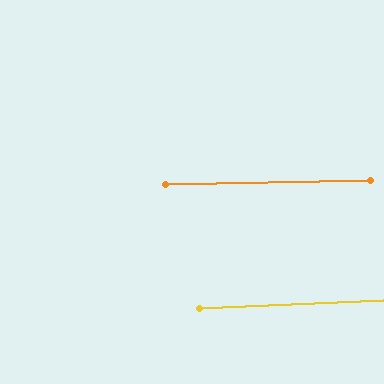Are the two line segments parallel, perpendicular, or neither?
Parallel — their directions differ by only 1.2°.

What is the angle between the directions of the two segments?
Approximately 1 degree.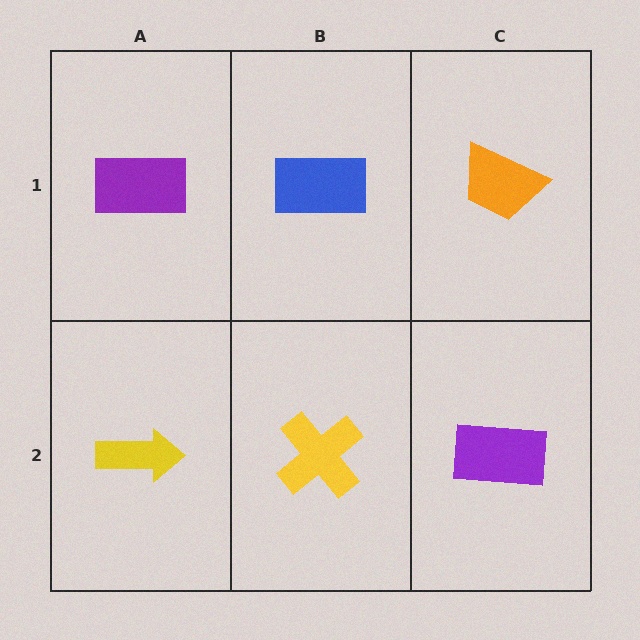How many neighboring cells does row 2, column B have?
3.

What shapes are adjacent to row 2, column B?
A blue rectangle (row 1, column B), a yellow arrow (row 2, column A), a purple rectangle (row 2, column C).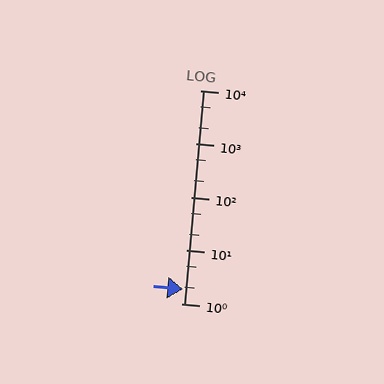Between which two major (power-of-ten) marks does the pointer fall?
The pointer is between 1 and 10.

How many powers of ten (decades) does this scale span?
The scale spans 4 decades, from 1 to 10000.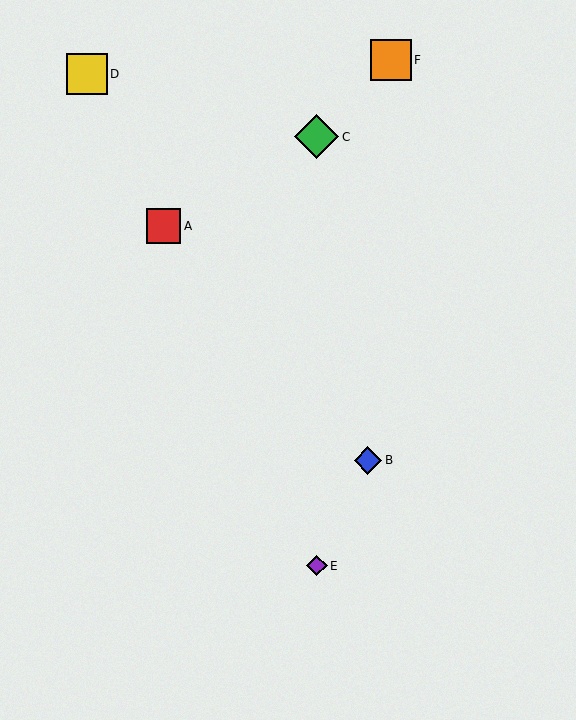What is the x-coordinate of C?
Object C is at x≈317.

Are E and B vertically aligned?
No, E is at x≈317 and B is at x≈368.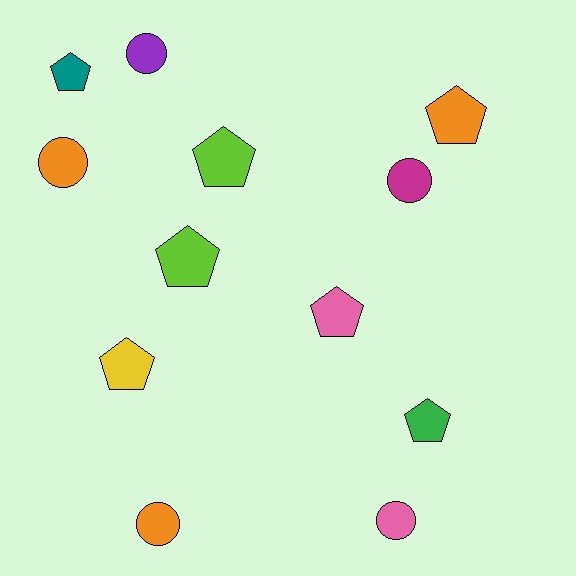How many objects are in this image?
There are 12 objects.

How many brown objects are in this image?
There are no brown objects.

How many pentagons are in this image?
There are 7 pentagons.